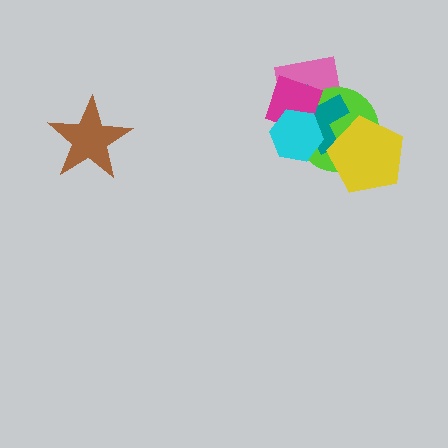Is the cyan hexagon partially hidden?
No, no other shape covers it.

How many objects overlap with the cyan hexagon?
4 objects overlap with the cyan hexagon.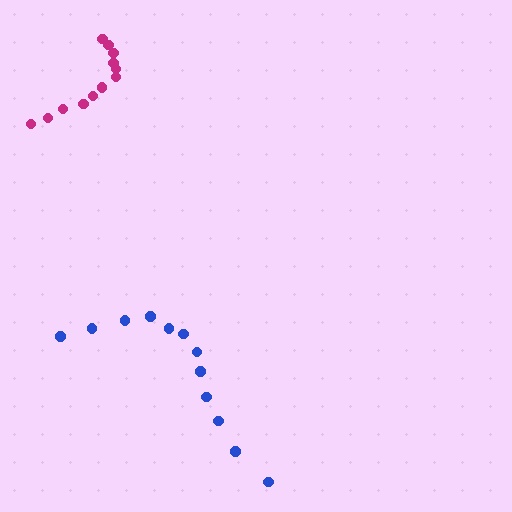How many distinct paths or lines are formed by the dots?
There are 2 distinct paths.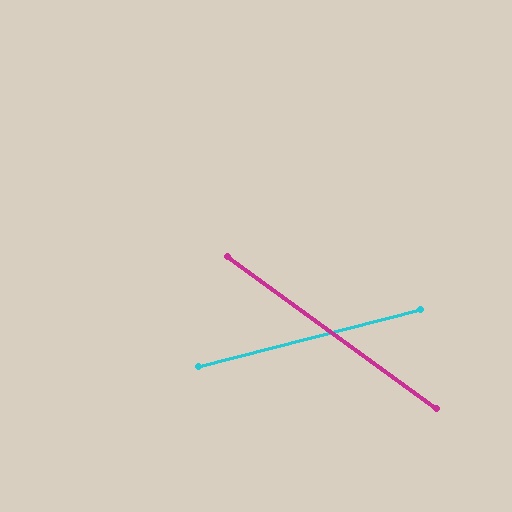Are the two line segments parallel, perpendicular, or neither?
Neither parallel nor perpendicular — they differ by about 50°.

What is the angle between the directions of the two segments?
Approximately 50 degrees.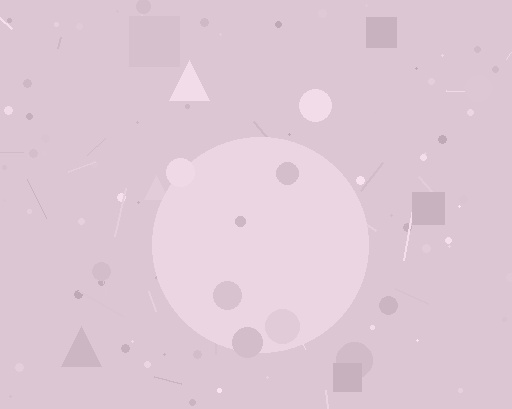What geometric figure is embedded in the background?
A circle is embedded in the background.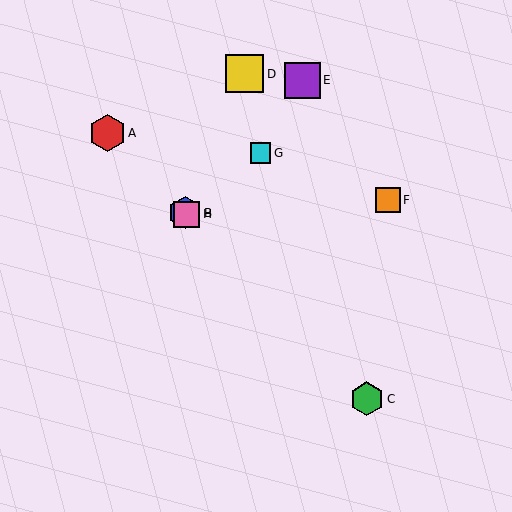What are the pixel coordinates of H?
Object H is at (187, 214).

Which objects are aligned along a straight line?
Objects A, B, C, H are aligned along a straight line.